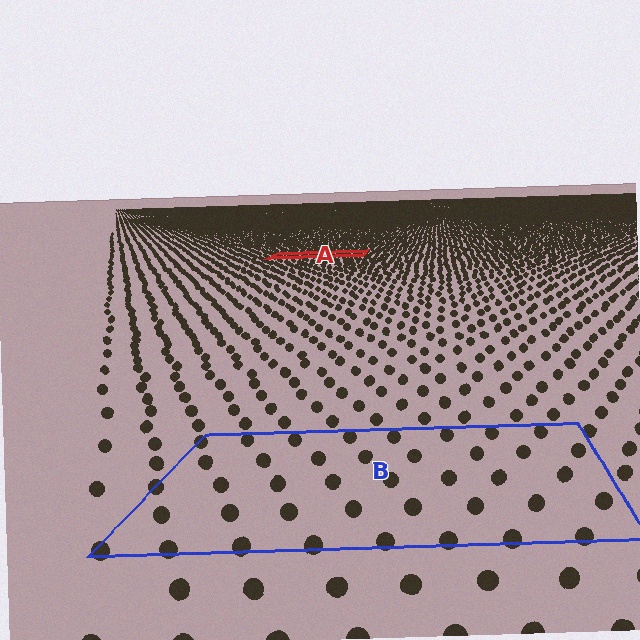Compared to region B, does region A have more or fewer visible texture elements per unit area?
Region A has more texture elements per unit area — they are packed more densely because it is farther away.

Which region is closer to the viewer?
Region B is closer. The texture elements there are larger and more spread out.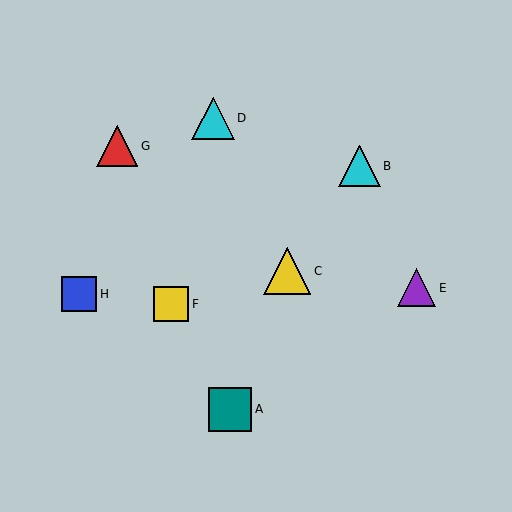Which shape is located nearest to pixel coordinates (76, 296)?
The blue square (labeled H) at (79, 294) is nearest to that location.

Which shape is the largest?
The yellow triangle (labeled C) is the largest.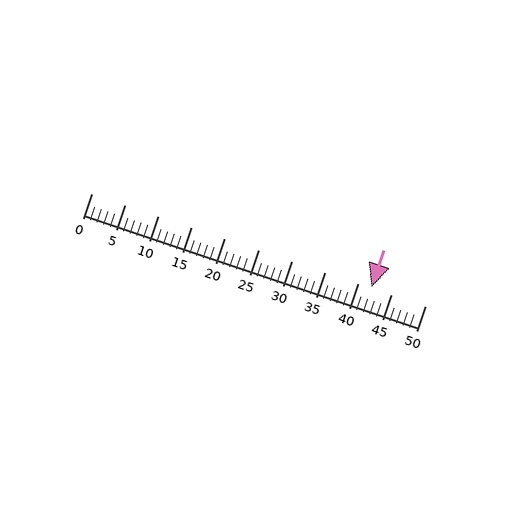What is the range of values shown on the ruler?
The ruler shows values from 0 to 50.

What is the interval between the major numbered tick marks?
The major tick marks are spaced 5 units apart.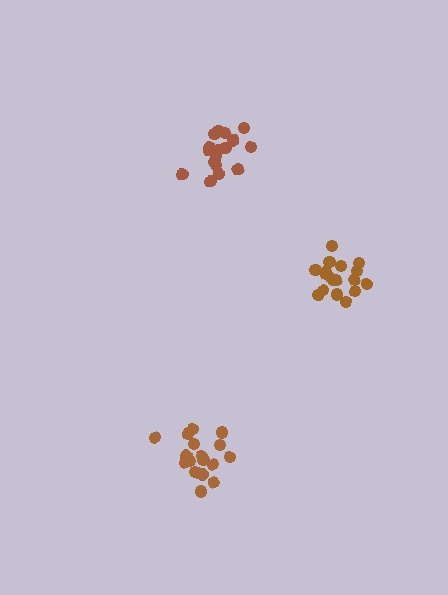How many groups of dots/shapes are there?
There are 3 groups.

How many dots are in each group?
Group 1: 17 dots, Group 2: 17 dots, Group 3: 18 dots (52 total).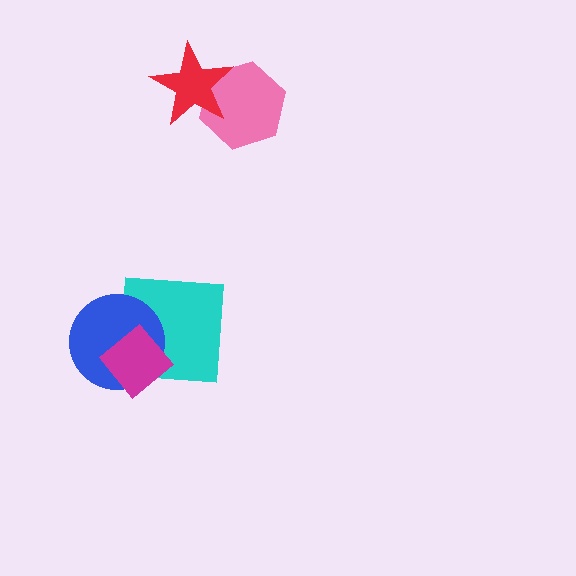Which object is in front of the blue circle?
The magenta diamond is in front of the blue circle.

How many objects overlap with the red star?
1 object overlaps with the red star.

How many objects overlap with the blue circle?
2 objects overlap with the blue circle.